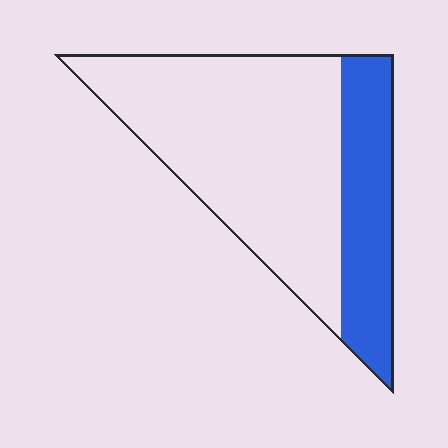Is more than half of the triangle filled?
No.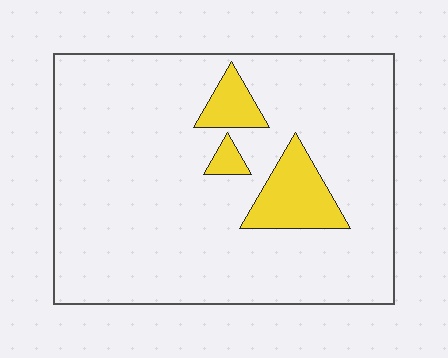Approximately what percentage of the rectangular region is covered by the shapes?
Approximately 10%.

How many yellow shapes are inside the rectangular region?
3.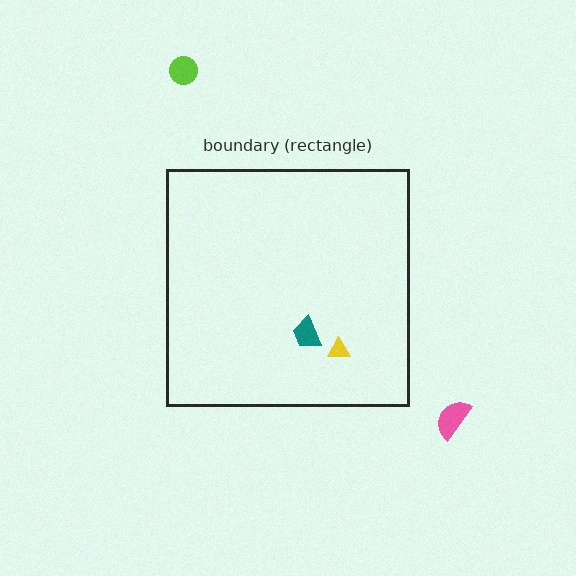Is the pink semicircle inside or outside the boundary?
Outside.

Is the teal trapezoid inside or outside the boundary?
Inside.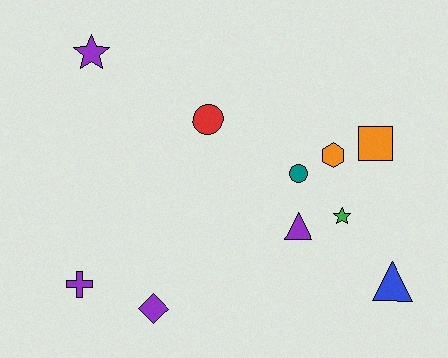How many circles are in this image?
There are 2 circles.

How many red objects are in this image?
There is 1 red object.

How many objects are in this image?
There are 10 objects.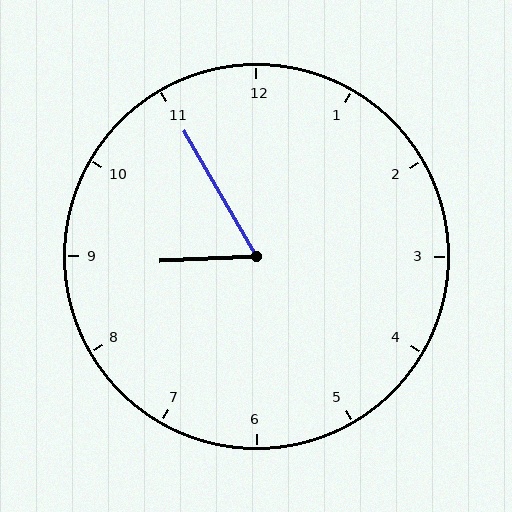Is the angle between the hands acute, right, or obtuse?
It is acute.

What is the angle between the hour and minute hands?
Approximately 62 degrees.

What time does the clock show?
8:55.